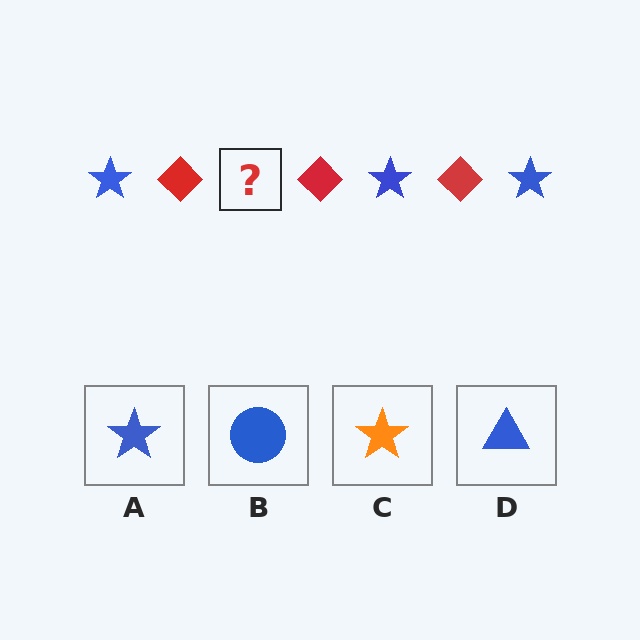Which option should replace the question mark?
Option A.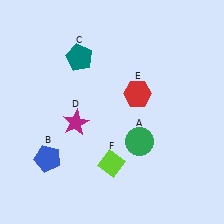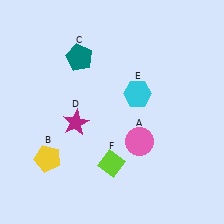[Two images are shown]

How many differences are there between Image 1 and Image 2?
There are 3 differences between the two images.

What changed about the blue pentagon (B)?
In Image 1, B is blue. In Image 2, it changed to yellow.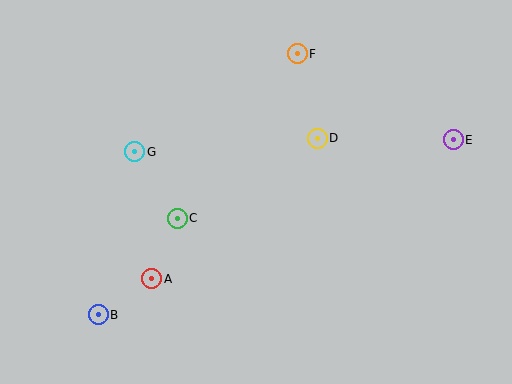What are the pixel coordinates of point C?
Point C is at (177, 218).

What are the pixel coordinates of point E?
Point E is at (453, 140).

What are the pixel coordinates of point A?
Point A is at (152, 279).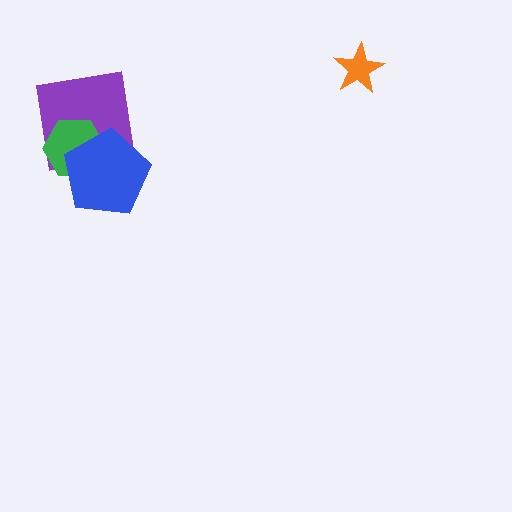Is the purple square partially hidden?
Yes, it is partially covered by another shape.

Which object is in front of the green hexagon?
The blue pentagon is in front of the green hexagon.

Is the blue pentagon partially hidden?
No, no other shape covers it.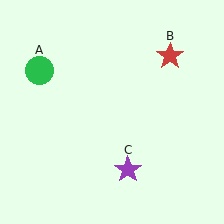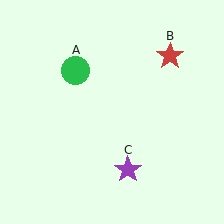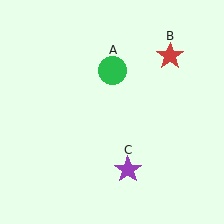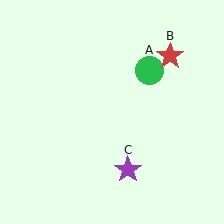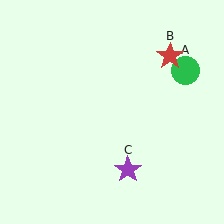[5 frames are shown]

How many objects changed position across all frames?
1 object changed position: green circle (object A).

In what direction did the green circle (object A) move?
The green circle (object A) moved right.